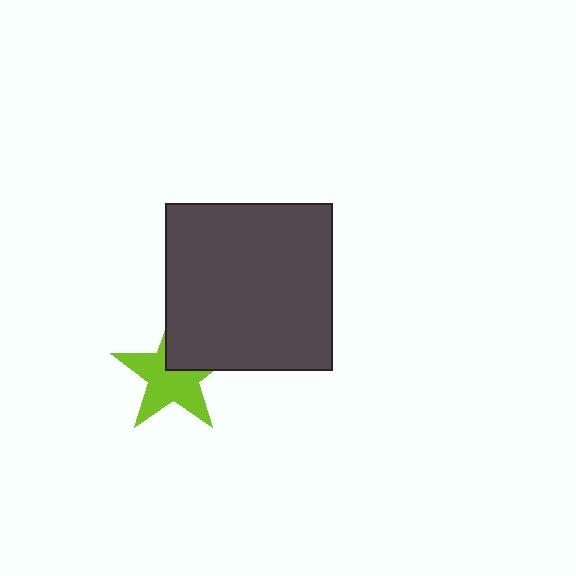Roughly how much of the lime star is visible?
Most of it is visible (roughly 67%).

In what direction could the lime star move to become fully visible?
The lime star could move toward the lower-left. That would shift it out from behind the dark gray square entirely.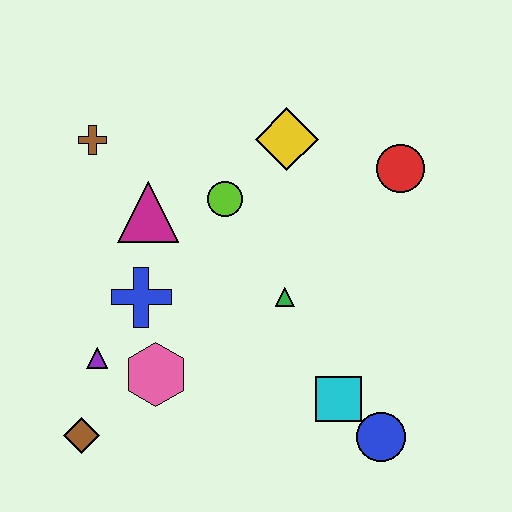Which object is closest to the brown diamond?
The purple triangle is closest to the brown diamond.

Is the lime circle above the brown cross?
No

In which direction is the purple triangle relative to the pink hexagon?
The purple triangle is to the left of the pink hexagon.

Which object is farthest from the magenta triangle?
The blue circle is farthest from the magenta triangle.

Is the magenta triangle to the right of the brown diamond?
Yes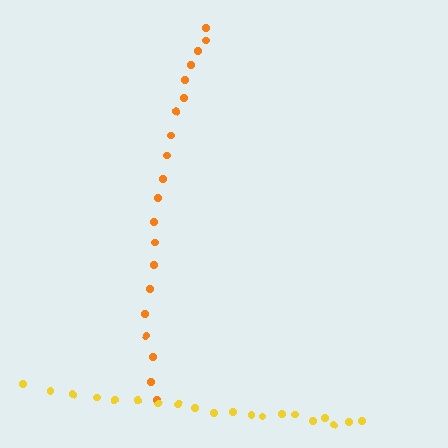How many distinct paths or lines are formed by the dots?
There are 2 distinct paths.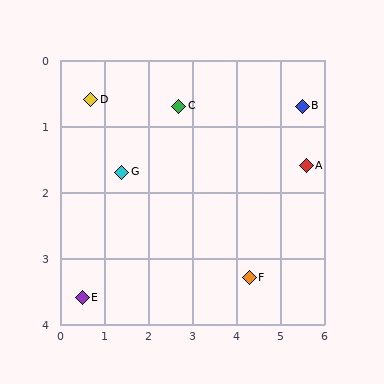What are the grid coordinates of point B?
Point B is at approximately (5.5, 0.7).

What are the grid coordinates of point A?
Point A is at approximately (5.6, 1.6).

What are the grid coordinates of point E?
Point E is at approximately (0.5, 3.6).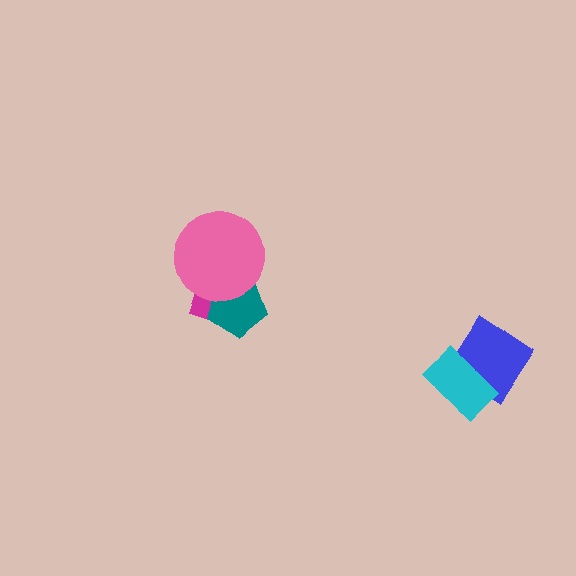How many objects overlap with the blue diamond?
1 object overlaps with the blue diamond.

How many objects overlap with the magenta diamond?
2 objects overlap with the magenta diamond.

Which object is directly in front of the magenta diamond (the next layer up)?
The teal pentagon is directly in front of the magenta diamond.